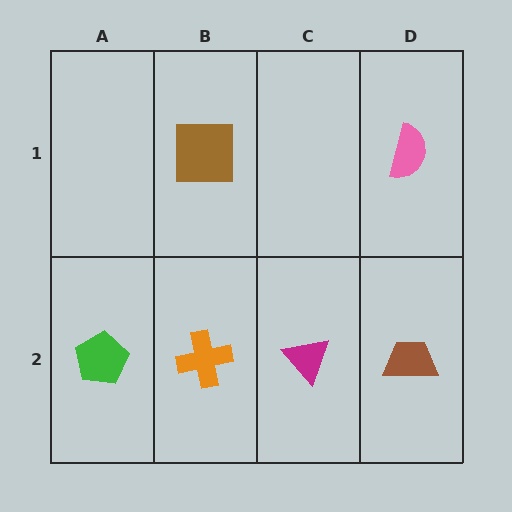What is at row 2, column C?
A magenta triangle.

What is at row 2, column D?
A brown trapezoid.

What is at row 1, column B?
A brown square.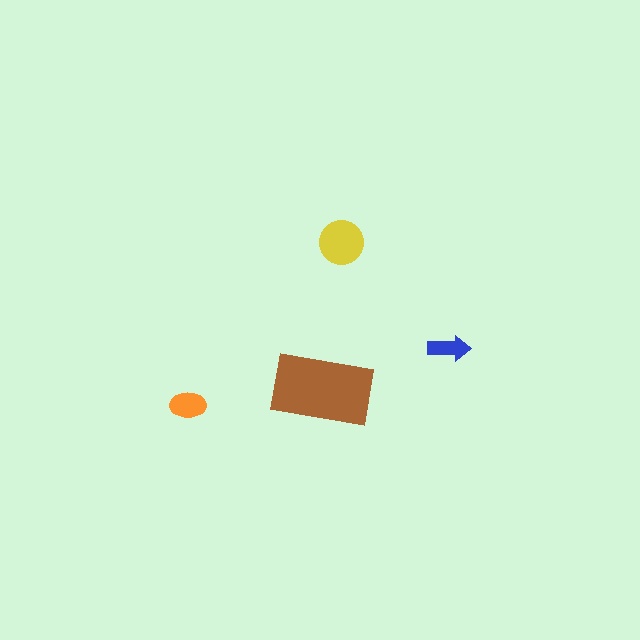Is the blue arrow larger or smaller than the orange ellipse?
Smaller.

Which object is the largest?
The brown rectangle.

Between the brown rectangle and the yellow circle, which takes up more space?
The brown rectangle.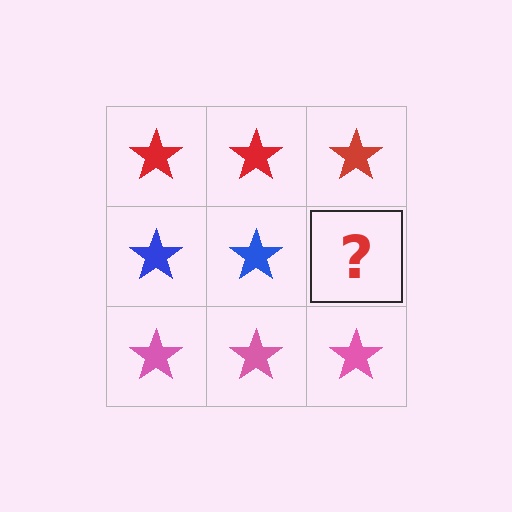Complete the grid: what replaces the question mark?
The question mark should be replaced with a blue star.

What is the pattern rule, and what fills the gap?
The rule is that each row has a consistent color. The gap should be filled with a blue star.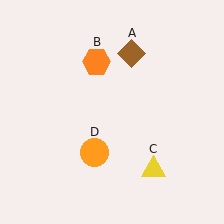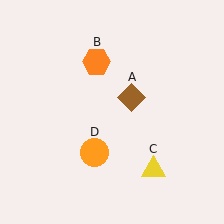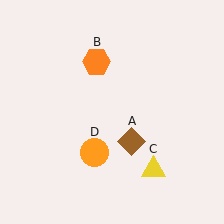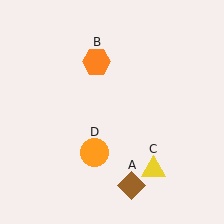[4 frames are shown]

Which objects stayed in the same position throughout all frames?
Orange hexagon (object B) and yellow triangle (object C) and orange circle (object D) remained stationary.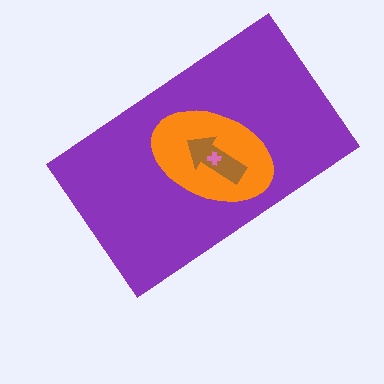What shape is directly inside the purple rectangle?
The orange ellipse.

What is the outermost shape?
The purple rectangle.